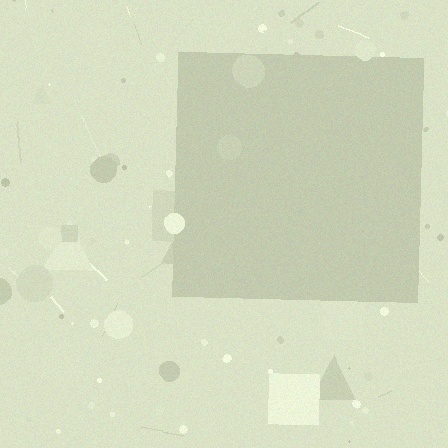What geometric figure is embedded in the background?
A square is embedded in the background.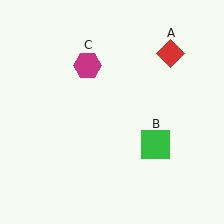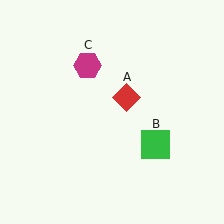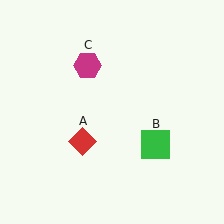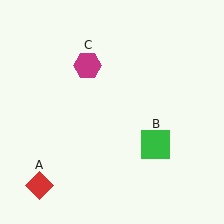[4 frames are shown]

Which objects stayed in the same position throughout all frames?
Green square (object B) and magenta hexagon (object C) remained stationary.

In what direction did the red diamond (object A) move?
The red diamond (object A) moved down and to the left.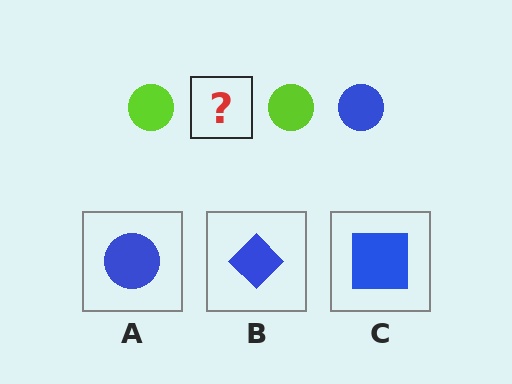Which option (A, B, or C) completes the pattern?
A.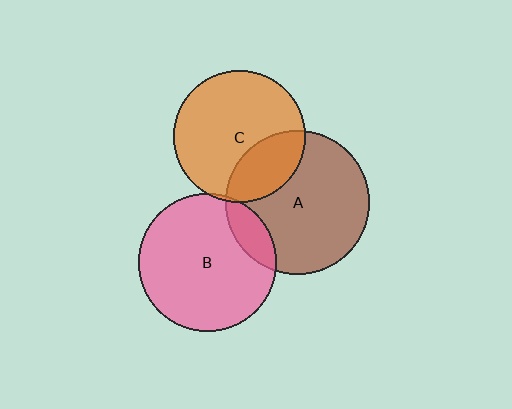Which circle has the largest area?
Circle A (brown).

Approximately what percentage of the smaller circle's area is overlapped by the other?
Approximately 5%.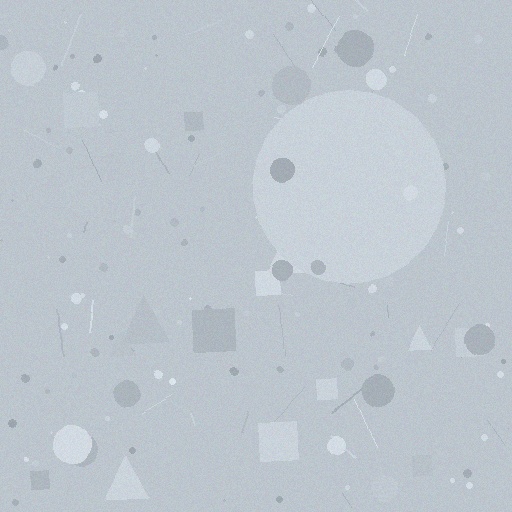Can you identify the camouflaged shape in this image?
The camouflaged shape is a circle.